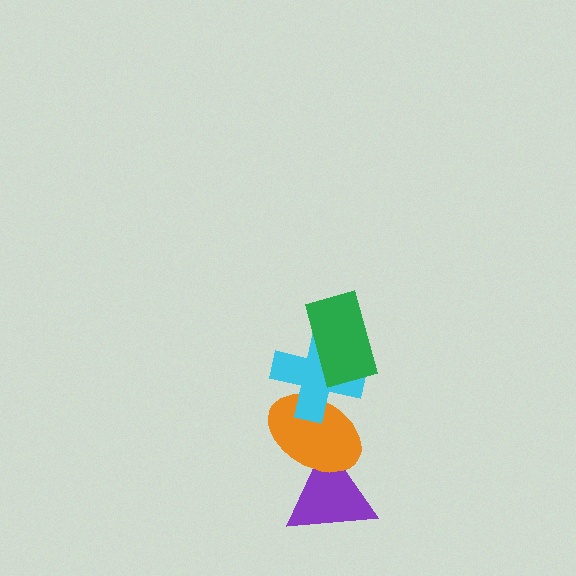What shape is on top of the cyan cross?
The green rectangle is on top of the cyan cross.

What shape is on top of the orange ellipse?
The cyan cross is on top of the orange ellipse.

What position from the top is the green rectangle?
The green rectangle is 1st from the top.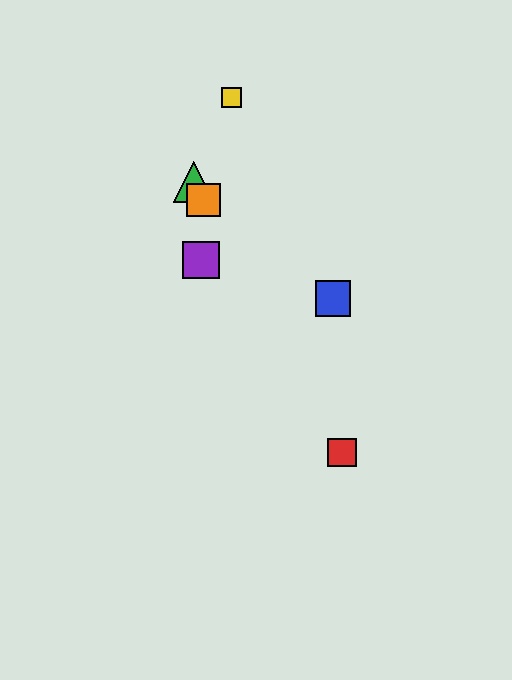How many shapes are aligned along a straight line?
3 shapes (the red square, the green triangle, the orange square) are aligned along a straight line.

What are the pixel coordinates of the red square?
The red square is at (342, 452).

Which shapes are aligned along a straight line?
The red square, the green triangle, the orange square are aligned along a straight line.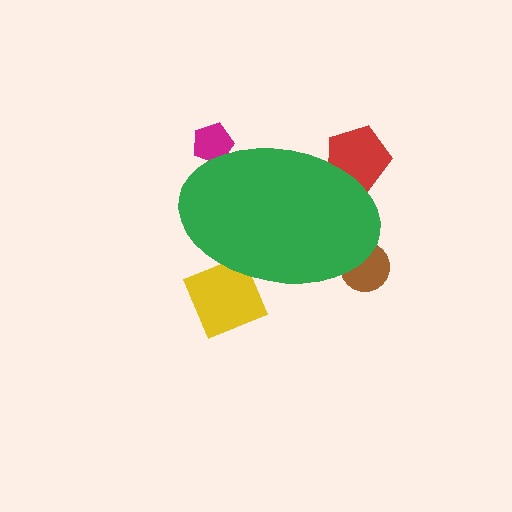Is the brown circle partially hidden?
Yes, the brown circle is partially hidden behind the green ellipse.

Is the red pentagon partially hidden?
Yes, the red pentagon is partially hidden behind the green ellipse.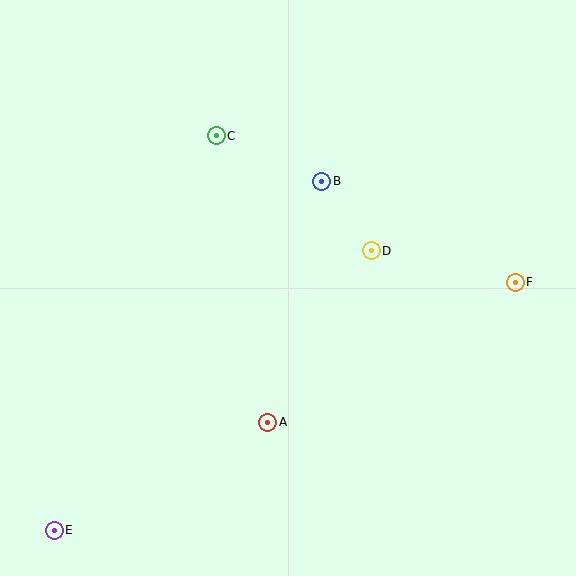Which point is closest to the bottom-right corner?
Point F is closest to the bottom-right corner.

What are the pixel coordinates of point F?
Point F is at (515, 282).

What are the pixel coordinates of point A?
Point A is at (268, 422).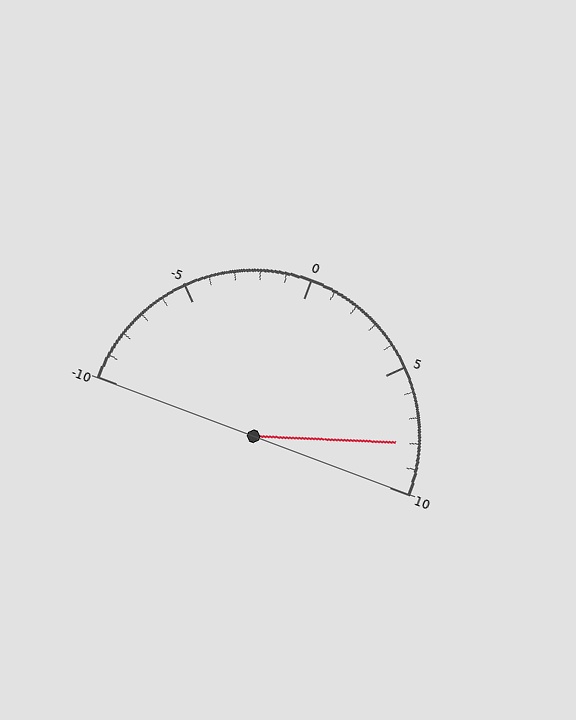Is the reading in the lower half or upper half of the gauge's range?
The reading is in the upper half of the range (-10 to 10).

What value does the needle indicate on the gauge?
The needle indicates approximately 8.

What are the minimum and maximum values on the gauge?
The gauge ranges from -10 to 10.